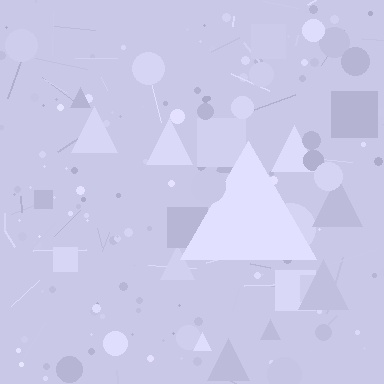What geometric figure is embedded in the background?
A triangle is embedded in the background.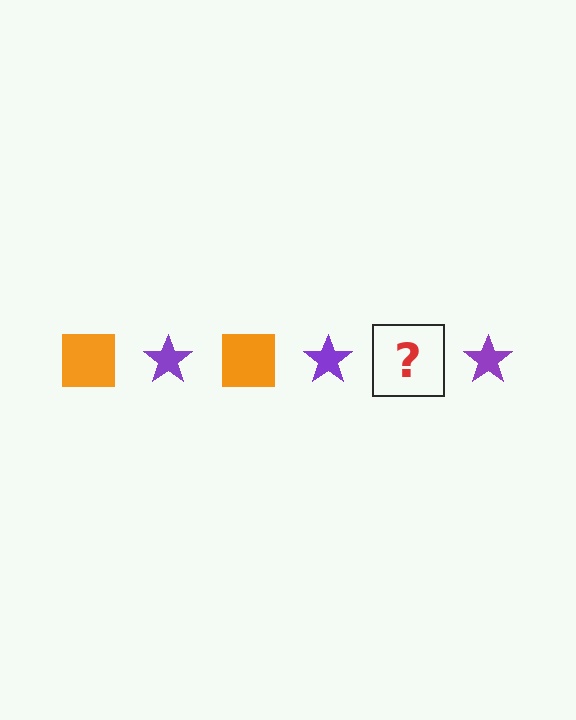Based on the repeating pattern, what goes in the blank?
The blank should be an orange square.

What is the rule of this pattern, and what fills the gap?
The rule is that the pattern alternates between orange square and purple star. The gap should be filled with an orange square.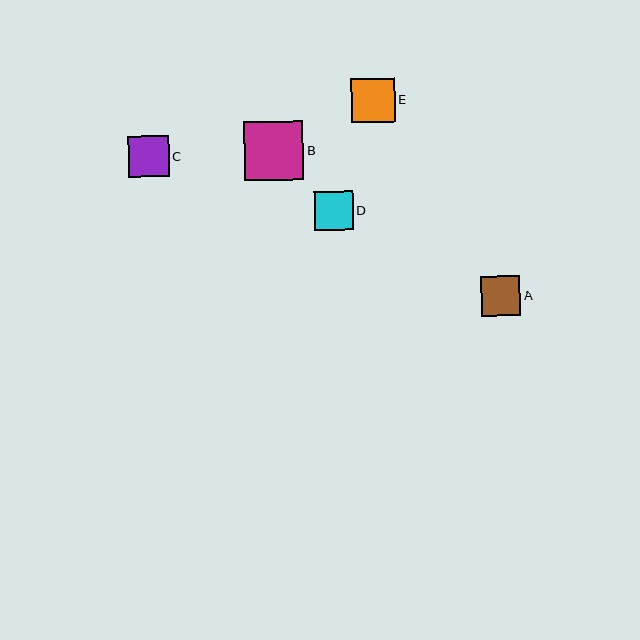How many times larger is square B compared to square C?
Square B is approximately 1.4 times the size of square C.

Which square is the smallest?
Square D is the smallest with a size of approximately 39 pixels.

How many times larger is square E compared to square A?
Square E is approximately 1.1 times the size of square A.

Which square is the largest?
Square B is the largest with a size of approximately 59 pixels.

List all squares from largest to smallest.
From largest to smallest: B, E, C, A, D.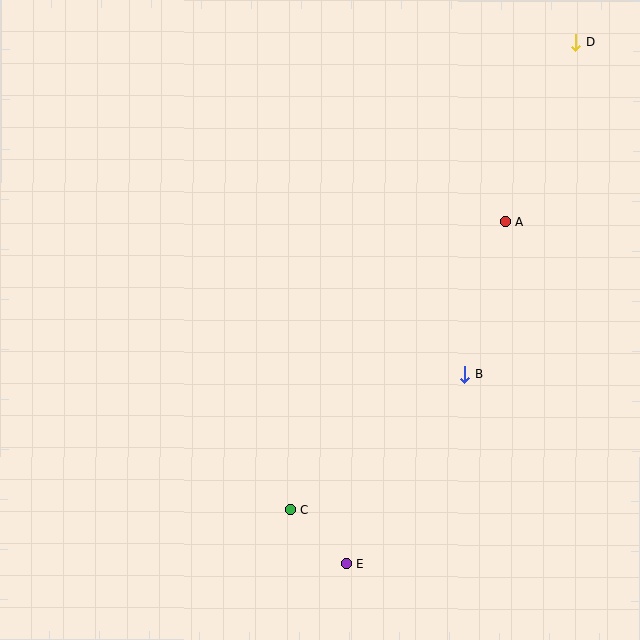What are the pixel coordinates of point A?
Point A is at (506, 221).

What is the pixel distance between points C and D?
The distance between C and D is 548 pixels.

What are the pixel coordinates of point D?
Point D is at (576, 42).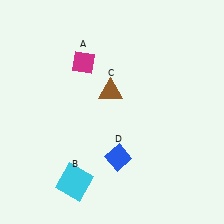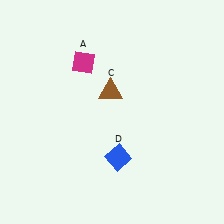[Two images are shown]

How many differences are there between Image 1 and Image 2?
There is 1 difference between the two images.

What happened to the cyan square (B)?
The cyan square (B) was removed in Image 2. It was in the bottom-left area of Image 1.